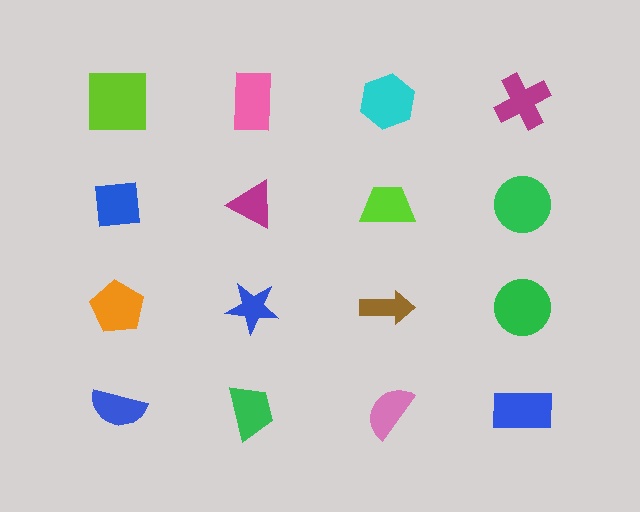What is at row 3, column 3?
A brown arrow.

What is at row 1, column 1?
A lime square.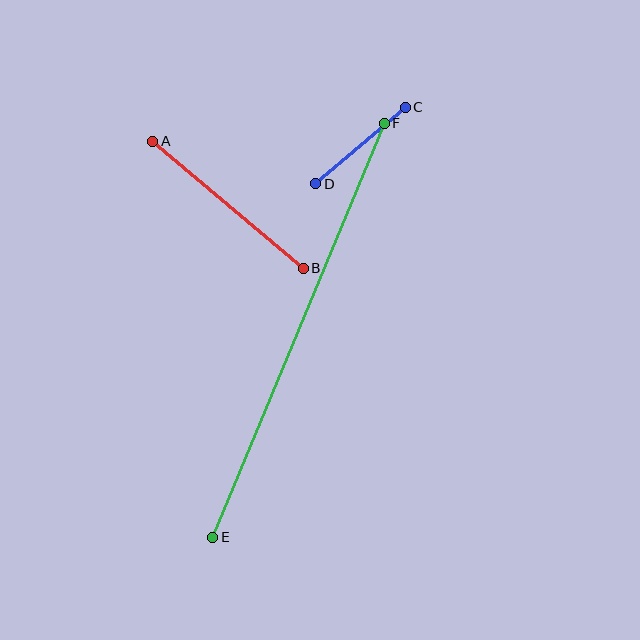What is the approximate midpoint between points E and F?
The midpoint is at approximately (298, 330) pixels.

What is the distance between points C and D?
The distance is approximately 118 pixels.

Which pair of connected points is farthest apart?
Points E and F are farthest apart.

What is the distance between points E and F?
The distance is approximately 448 pixels.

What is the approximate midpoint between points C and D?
The midpoint is at approximately (360, 146) pixels.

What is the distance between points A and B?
The distance is approximately 197 pixels.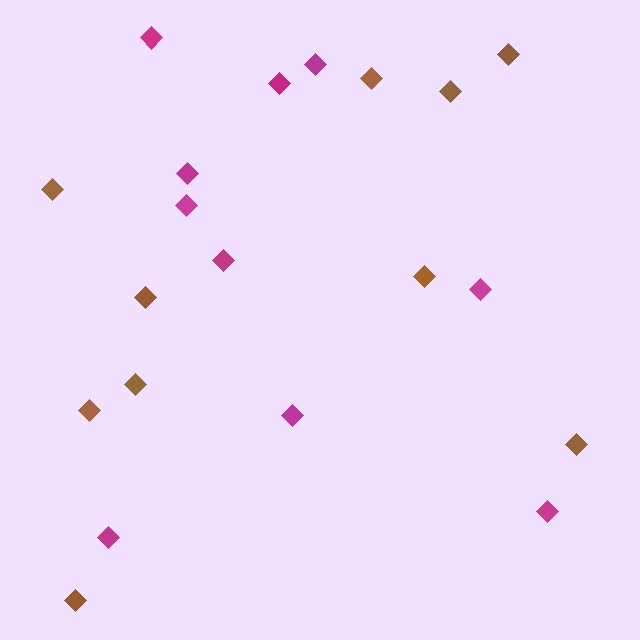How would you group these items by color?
There are 2 groups: one group of brown diamonds (10) and one group of magenta diamonds (10).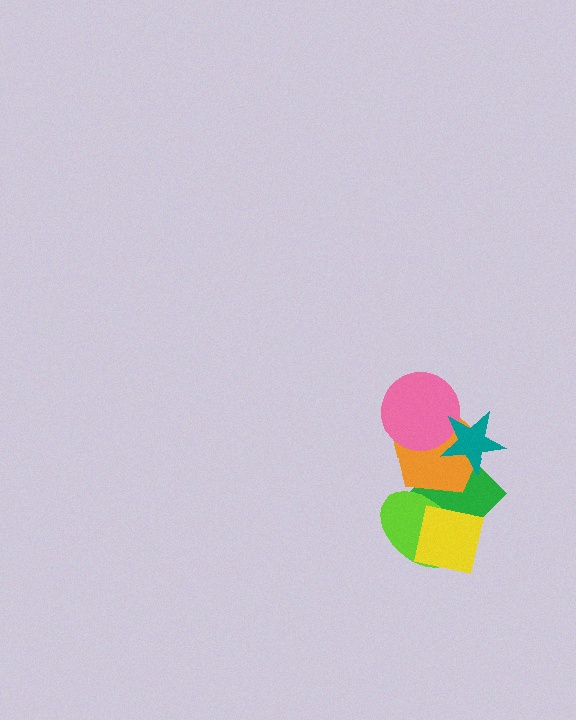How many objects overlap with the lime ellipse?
3 objects overlap with the lime ellipse.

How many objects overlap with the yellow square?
2 objects overlap with the yellow square.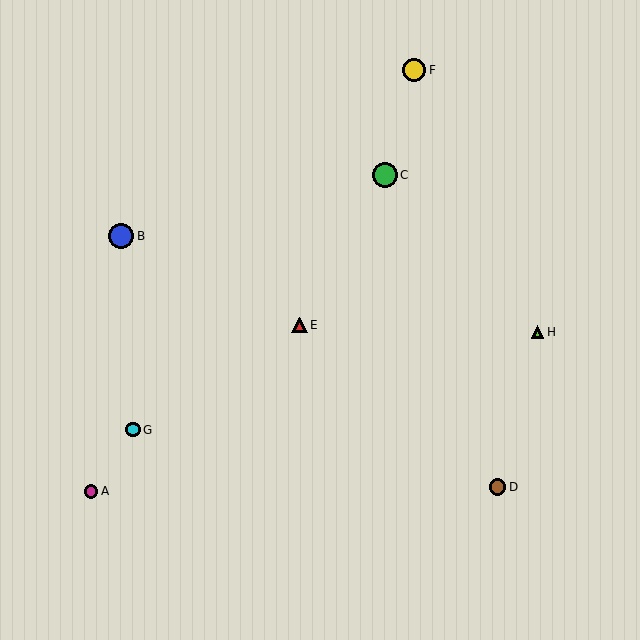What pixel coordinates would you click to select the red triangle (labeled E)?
Click at (299, 325) to select the red triangle E.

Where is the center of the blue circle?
The center of the blue circle is at (121, 236).